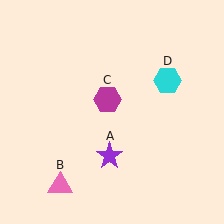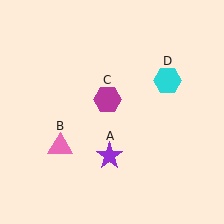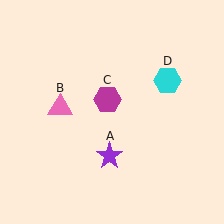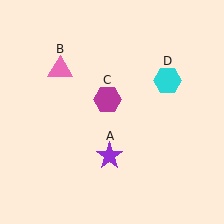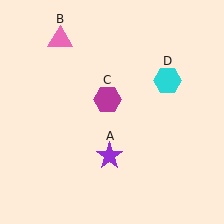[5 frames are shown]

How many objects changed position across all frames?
1 object changed position: pink triangle (object B).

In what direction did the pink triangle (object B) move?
The pink triangle (object B) moved up.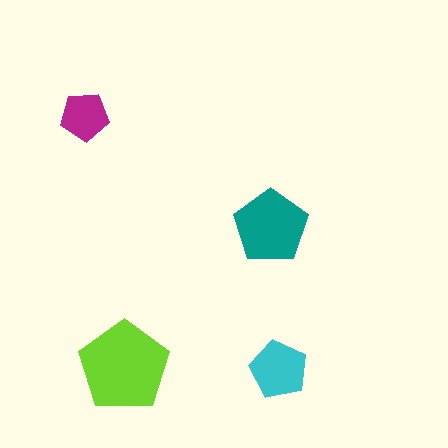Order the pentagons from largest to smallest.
the lime one, the teal one, the cyan one, the magenta one.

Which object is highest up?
The magenta pentagon is topmost.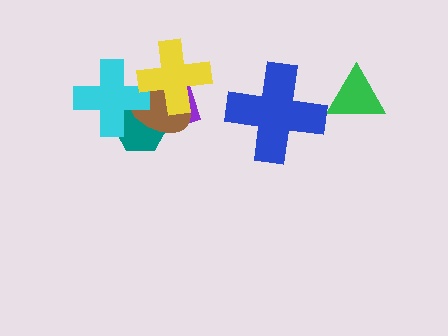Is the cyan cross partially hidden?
Yes, it is partially covered by another shape.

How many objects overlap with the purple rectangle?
4 objects overlap with the purple rectangle.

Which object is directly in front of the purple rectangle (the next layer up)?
The teal hexagon is directly in front of the purple rectangle.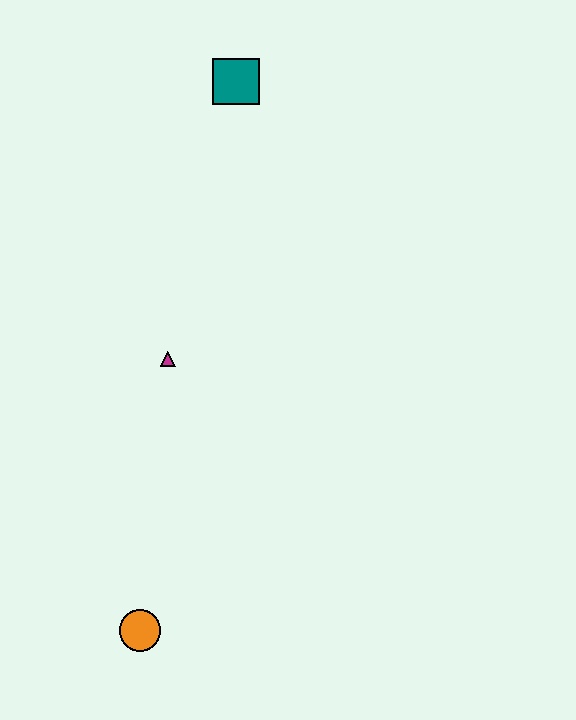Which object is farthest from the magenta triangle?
The teal square is farthest from the magenta triangle.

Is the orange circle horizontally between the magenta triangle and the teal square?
No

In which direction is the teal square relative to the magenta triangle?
The teal square is above the magenta triangle.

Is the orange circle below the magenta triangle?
Yes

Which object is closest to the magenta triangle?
The orange circle is closest to the magenta triangle.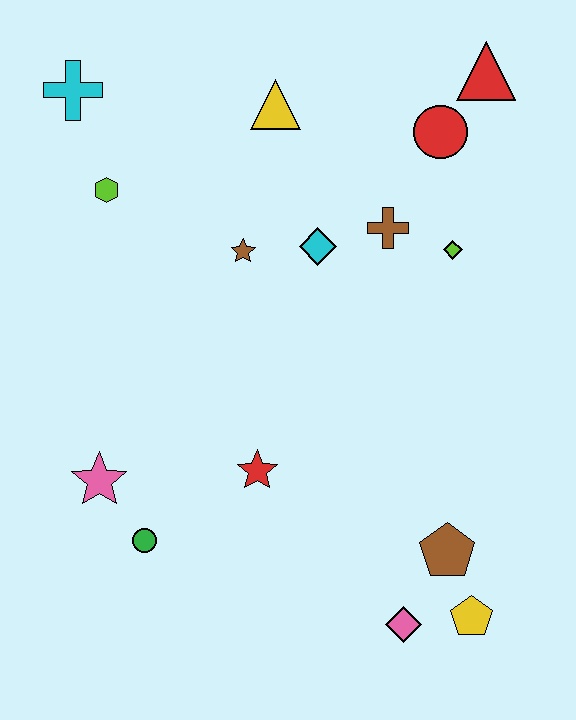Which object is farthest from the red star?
The red triangle is farthest from the red star.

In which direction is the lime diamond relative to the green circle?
The lime diamond is to the right of the green circle.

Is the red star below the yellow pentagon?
No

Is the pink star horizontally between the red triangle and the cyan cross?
Yes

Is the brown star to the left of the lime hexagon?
No